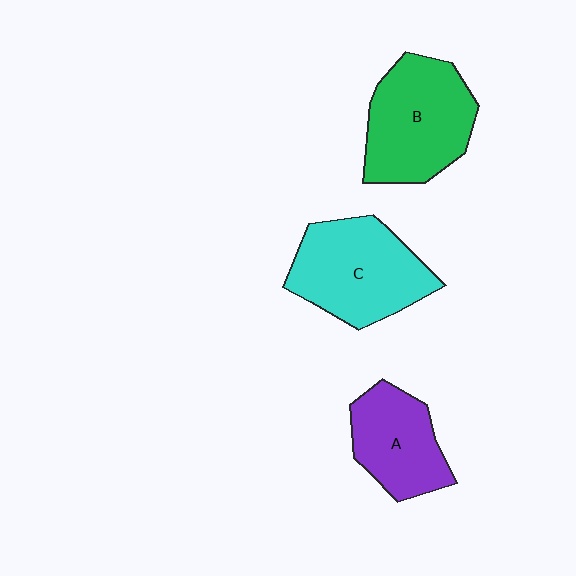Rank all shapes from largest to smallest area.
From largest to smallest: C (cyan), B (green), A (purple).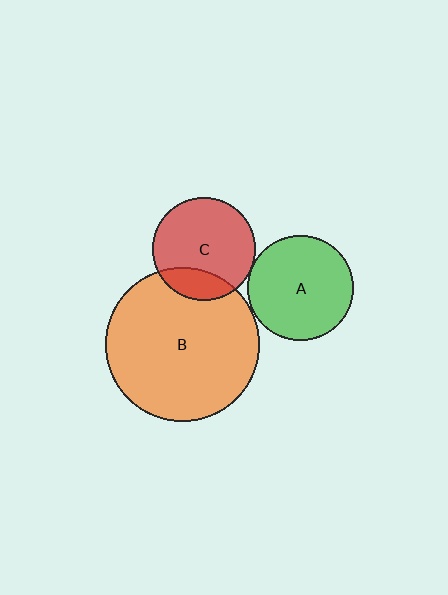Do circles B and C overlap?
Yes.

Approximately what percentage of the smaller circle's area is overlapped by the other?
Approximately 20%.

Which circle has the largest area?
Circle B (orange).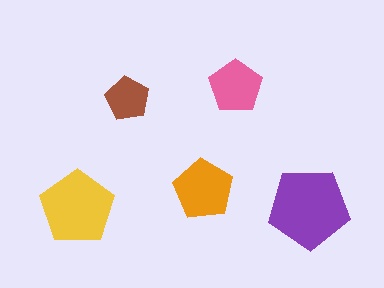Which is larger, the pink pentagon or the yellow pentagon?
The yellow one.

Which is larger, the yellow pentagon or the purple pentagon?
The purple one.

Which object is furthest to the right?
The purple pentagon is rightmost.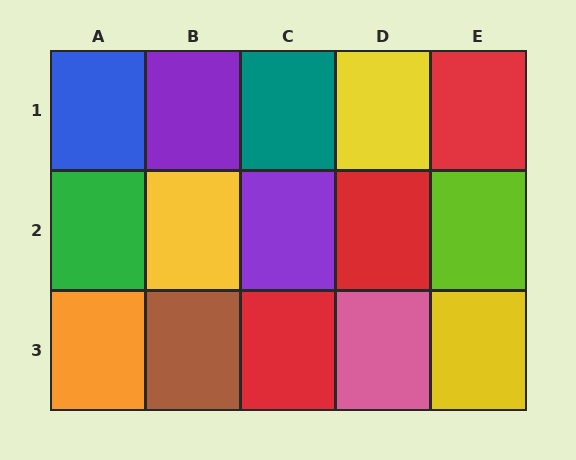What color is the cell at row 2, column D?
Red.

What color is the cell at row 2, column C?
Purple.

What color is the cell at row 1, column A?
Blue.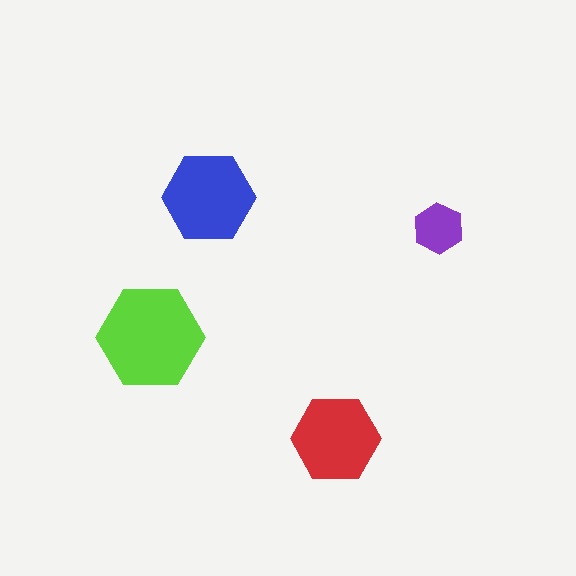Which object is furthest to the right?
The purple hexagon is rightmost.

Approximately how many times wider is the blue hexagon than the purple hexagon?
About 2 times wider.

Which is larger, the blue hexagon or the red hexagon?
The blue one.